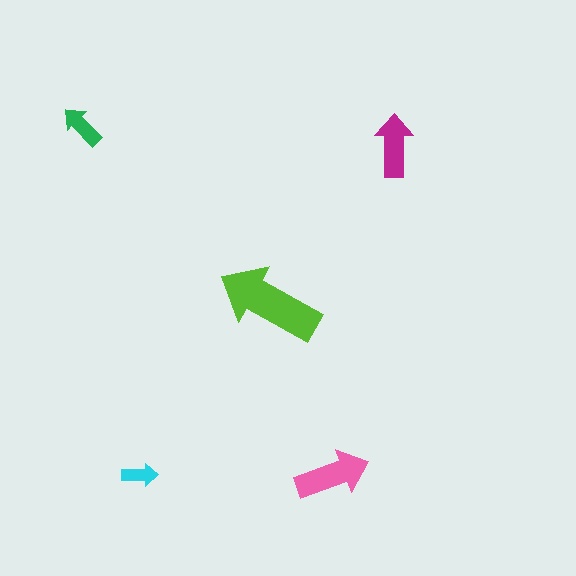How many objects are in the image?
There are 5 objects in the image.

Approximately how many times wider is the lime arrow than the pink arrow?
About 1.5 times wider.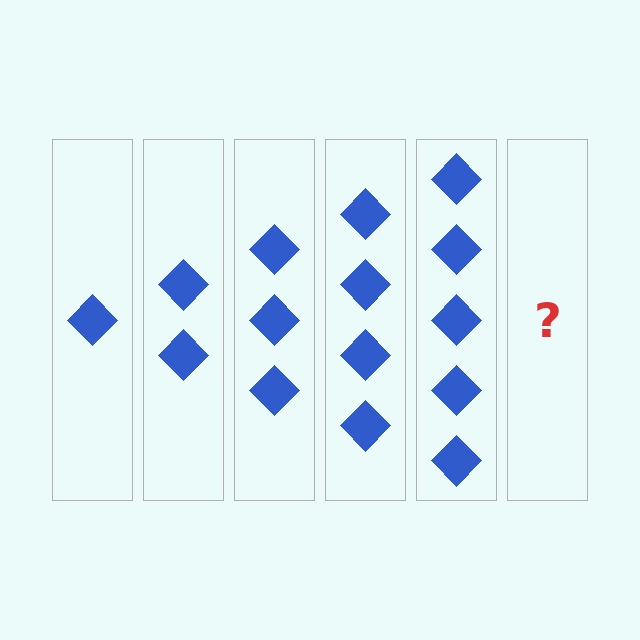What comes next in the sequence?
The next element should be 6 diamonds.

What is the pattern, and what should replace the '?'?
The pattern is that each step adds one more diamond. The '?' should be 6 diamonds.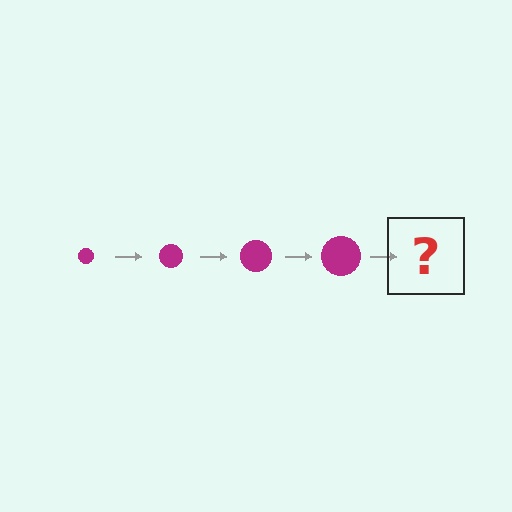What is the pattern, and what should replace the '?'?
The pattern is that the circle gets progressively larger each step. The '?' should be a magenta circle, larger than the previous one.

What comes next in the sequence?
The next element should be a magenta circle, larger than the previous one.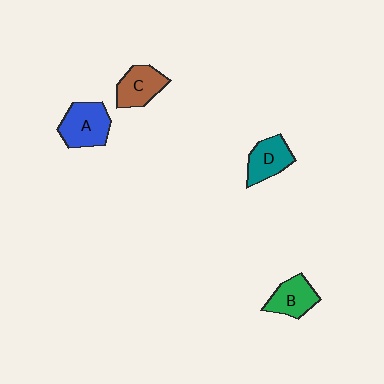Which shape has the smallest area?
Shape B (green).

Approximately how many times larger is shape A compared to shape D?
Approximately 1.2 times.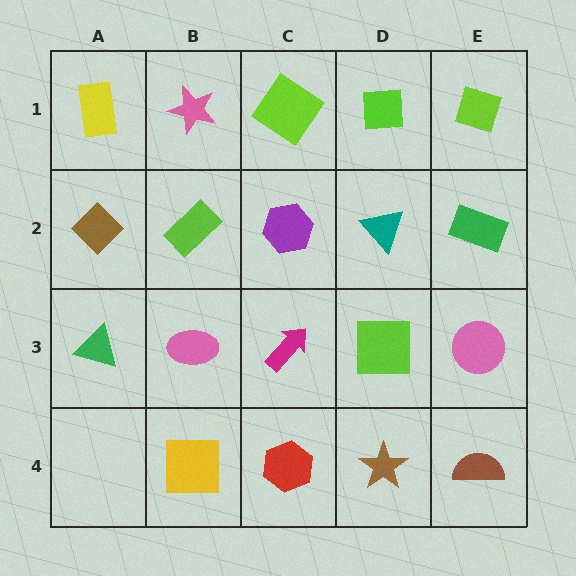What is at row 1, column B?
A pink star.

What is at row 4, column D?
A brown star.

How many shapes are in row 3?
5 shapes.